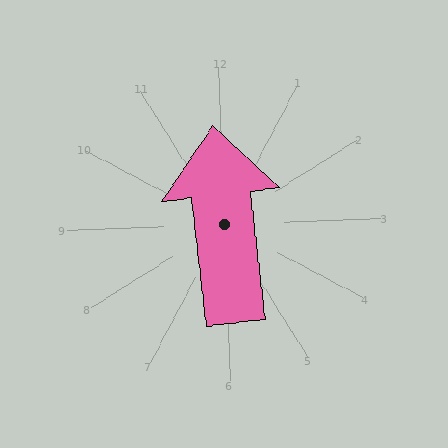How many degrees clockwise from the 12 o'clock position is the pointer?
Approximately 355 degrees.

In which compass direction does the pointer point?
North.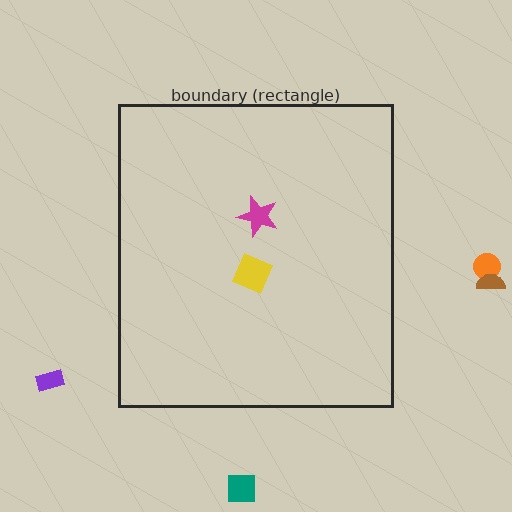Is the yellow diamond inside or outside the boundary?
Inside.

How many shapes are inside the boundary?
2 inside, 4 outside.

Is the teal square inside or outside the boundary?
Outside.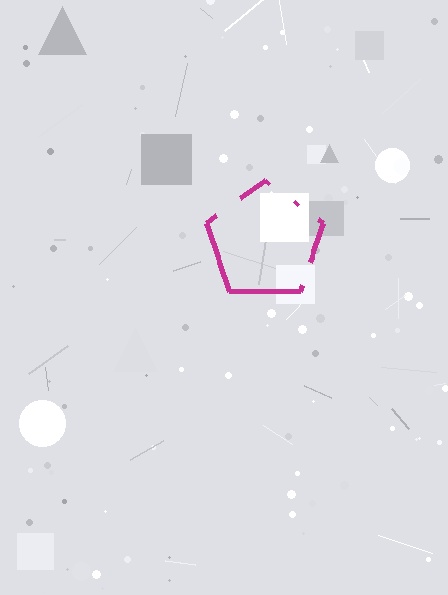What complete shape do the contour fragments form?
The contour fragments form a pentagon.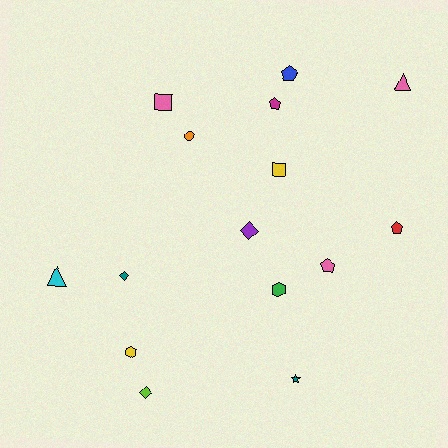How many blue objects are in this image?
There is 1 blue object.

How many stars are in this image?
There is 1 star.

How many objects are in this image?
There are 15 objects.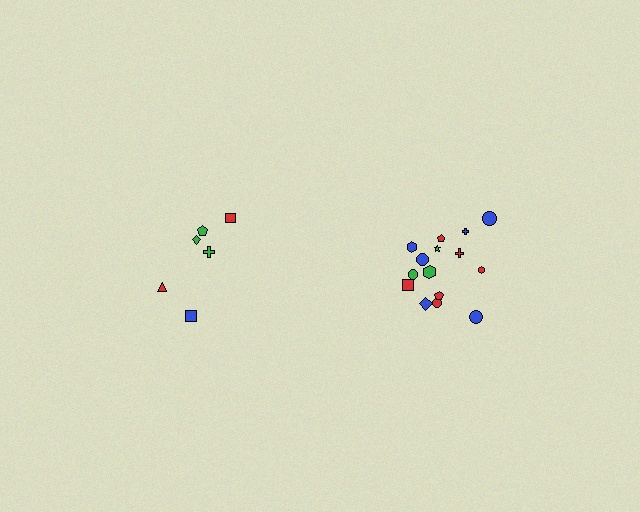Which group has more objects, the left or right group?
The right group.